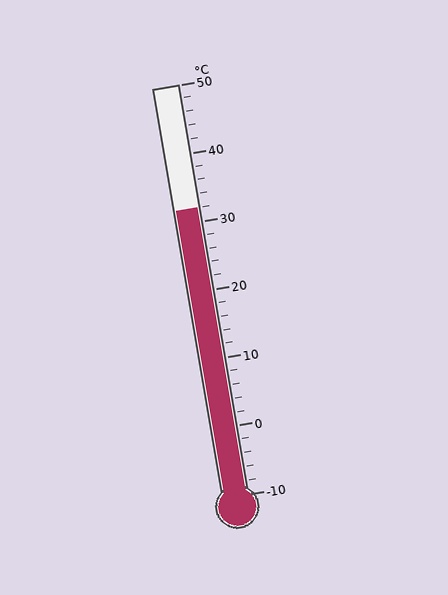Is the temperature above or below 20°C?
The temperature is above 20°C.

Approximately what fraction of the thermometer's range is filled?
The thermometer is filled to approximately 70% of its range.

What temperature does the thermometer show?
The thermometer shows approximately 32°C.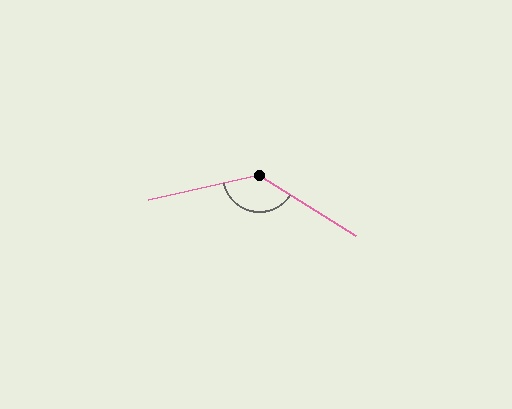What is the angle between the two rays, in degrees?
Approximately 135 degrees.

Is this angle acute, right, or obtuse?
It is obtuse.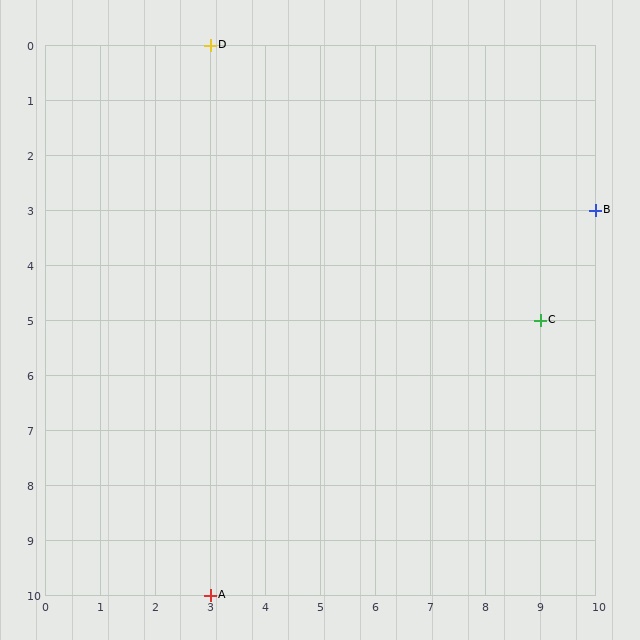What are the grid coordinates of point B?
Point B is at grid coordinates (10, 3).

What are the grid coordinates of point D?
Point D is at grid coordinates (3, 0).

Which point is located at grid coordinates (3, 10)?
Point A is at (3, 10).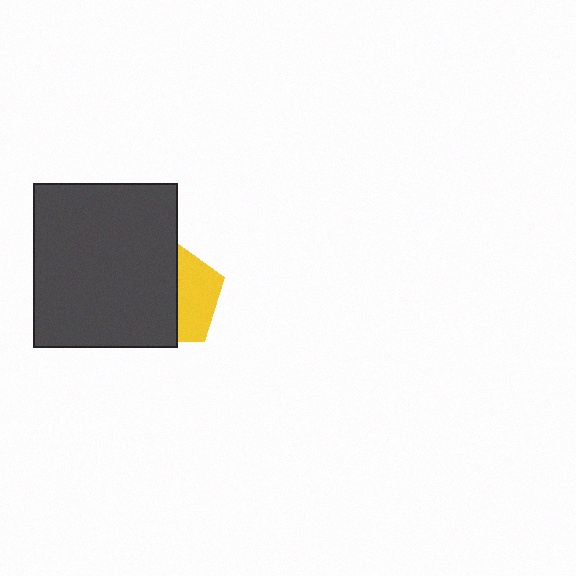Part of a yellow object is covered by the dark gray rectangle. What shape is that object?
It is a pentagon.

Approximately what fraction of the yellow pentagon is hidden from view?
Roughly 59% of the yellow pentagon is hidden behind the dark gray rectangle.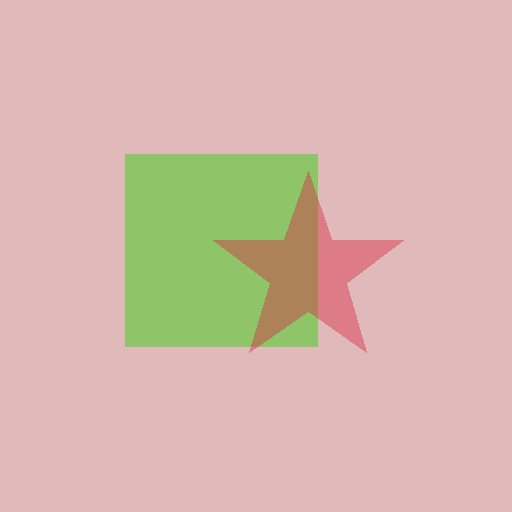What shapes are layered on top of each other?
The layered shapes are: a lime square, a red star.